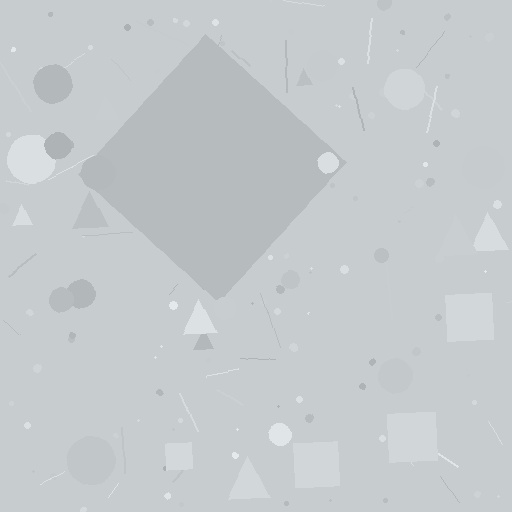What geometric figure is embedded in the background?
A diamond is embedded in the background.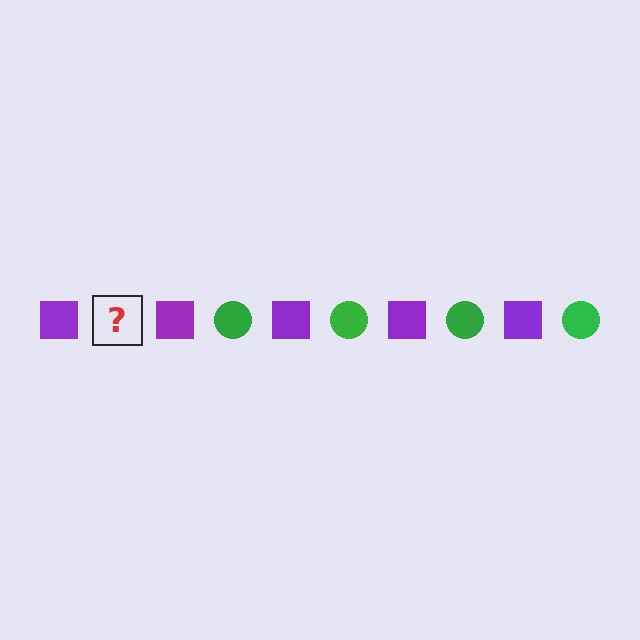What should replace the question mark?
The question mark should be replaced with a green circle.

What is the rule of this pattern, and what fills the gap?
The rule is that the pattern alternates between purple square and green circle. The gap should be filled with a green circle.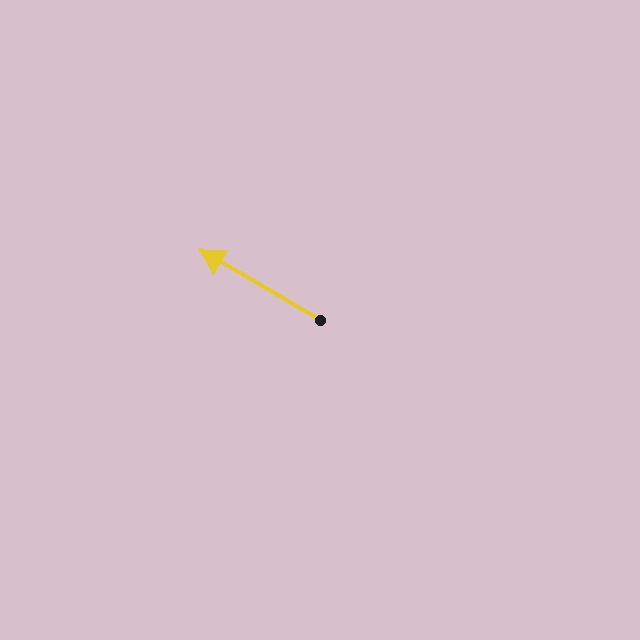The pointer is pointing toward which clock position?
Roughly 10 o'clock.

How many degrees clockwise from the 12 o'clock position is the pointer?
Approximately 300 degrees.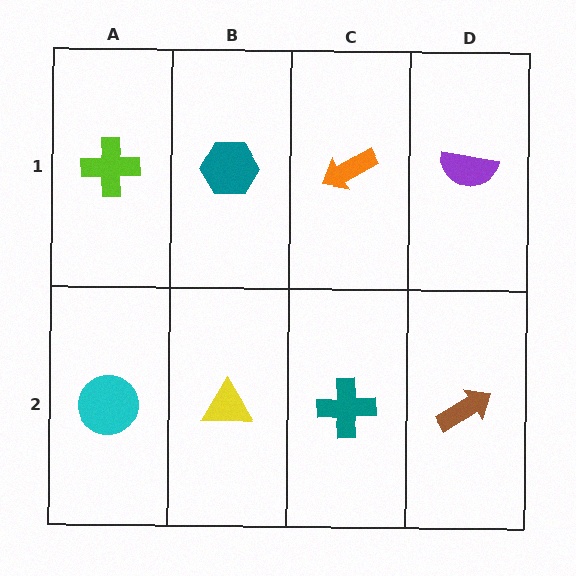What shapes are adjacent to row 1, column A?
A cyan circle (row 2, column A), a teal hexagon (row 1, column B).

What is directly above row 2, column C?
An orange arrow.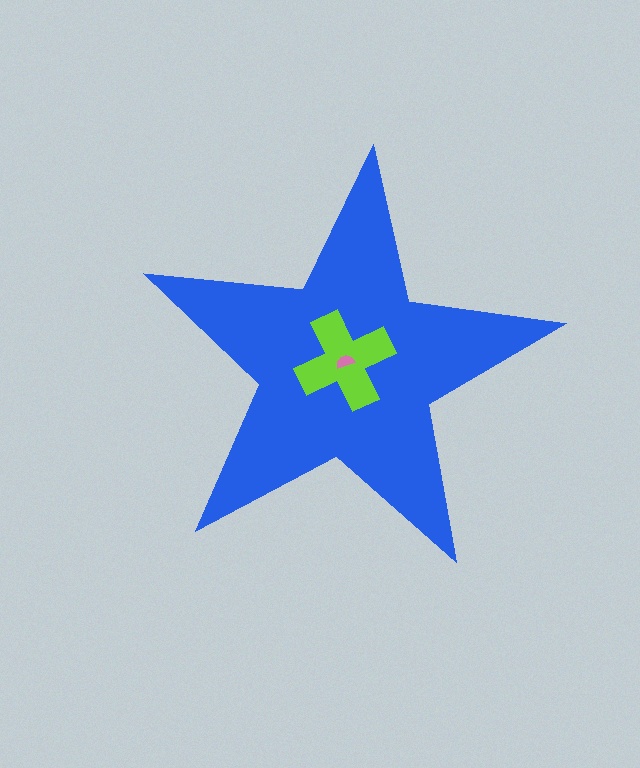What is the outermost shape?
The blue star.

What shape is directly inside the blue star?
The lime cross.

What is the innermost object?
The pink semicircle.